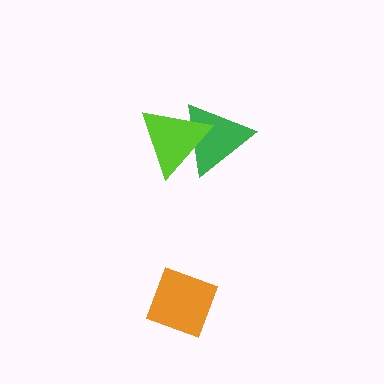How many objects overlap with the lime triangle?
1 object overlaps with the lime triangle.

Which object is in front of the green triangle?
The lime triangle is in front of the green triangle.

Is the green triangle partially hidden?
Yes, it is partially covered by another shape.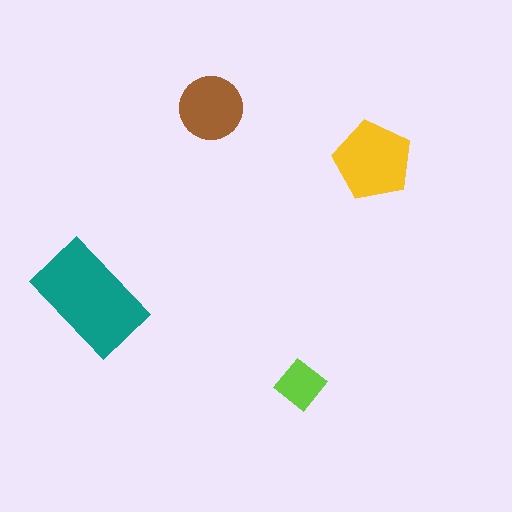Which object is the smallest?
The lime diamond.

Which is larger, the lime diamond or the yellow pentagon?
The yellow pentagon.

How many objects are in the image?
There are 4 objects in the image.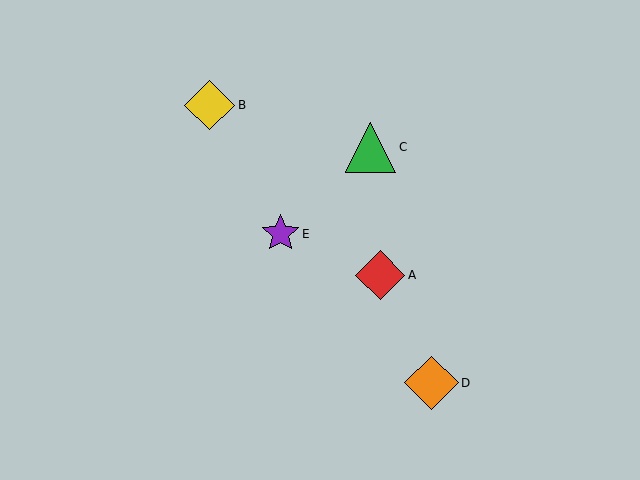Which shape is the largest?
The orange diamond (labeled D) is the largest.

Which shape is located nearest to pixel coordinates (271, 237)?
The purple star (labeled E) at (280, 234) is nearest to that location.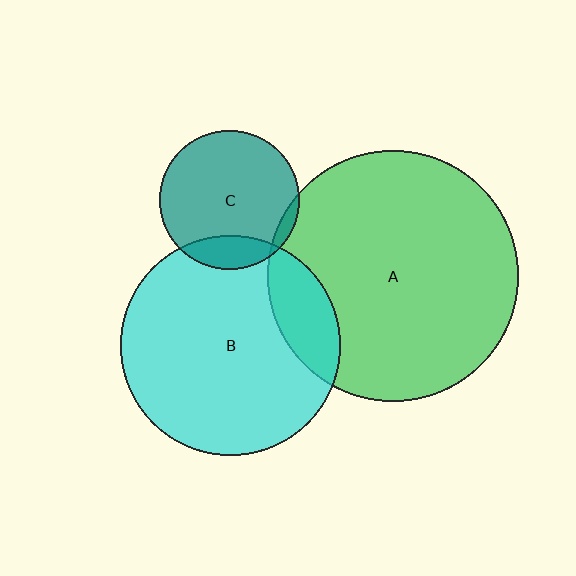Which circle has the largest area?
Circle A (green).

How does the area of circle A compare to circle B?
Approximately 1.3 times.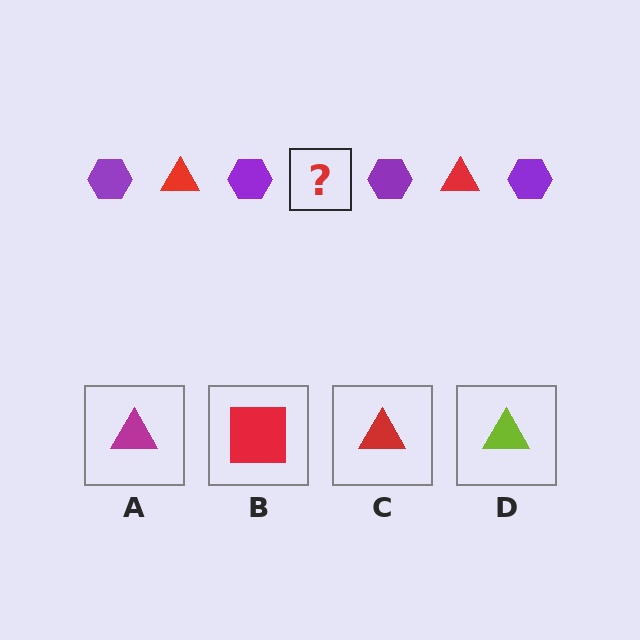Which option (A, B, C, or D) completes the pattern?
C.